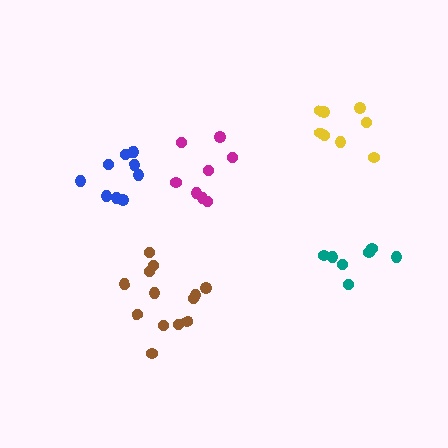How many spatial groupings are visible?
There are 5 spatial groupings.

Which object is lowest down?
The brown cluster is bottommost.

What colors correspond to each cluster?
The clusters are colored: blue, brown, yellow, teal, magenta.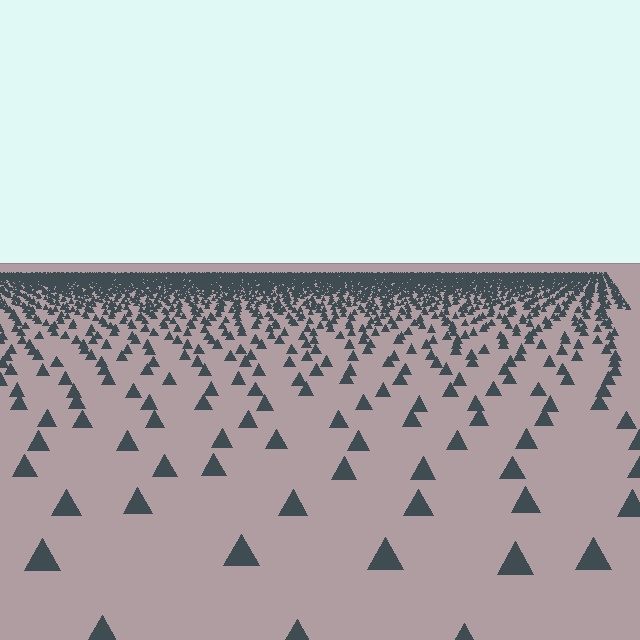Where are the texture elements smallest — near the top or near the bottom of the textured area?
Near the top.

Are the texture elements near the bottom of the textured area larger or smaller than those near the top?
Larger. Near the bottom, elements are closer to the viewer and appear at a bigger on-screen size.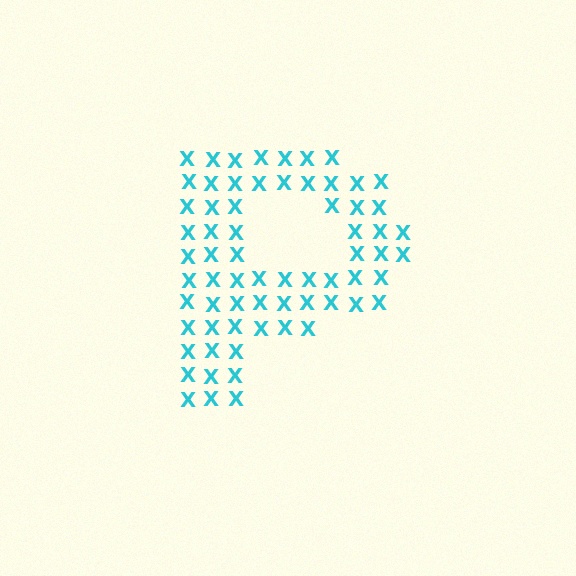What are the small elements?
The small elements are letter X's.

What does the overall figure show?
The overall figure shows the letter P.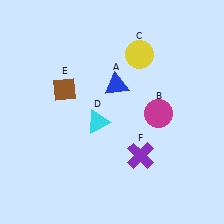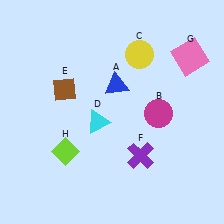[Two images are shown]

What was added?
A pink square (G), a lime diamond (H) were added in Image 2.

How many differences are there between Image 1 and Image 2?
There are 2 differences between the two images.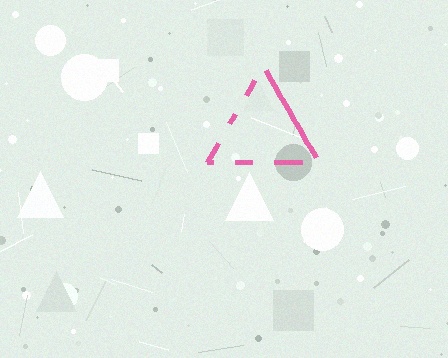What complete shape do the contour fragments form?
The contour fragments form a triangle.